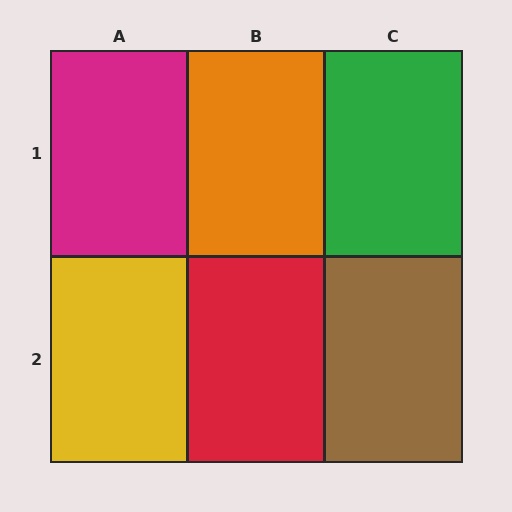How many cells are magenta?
1 cell is magenta.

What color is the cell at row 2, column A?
Yellow.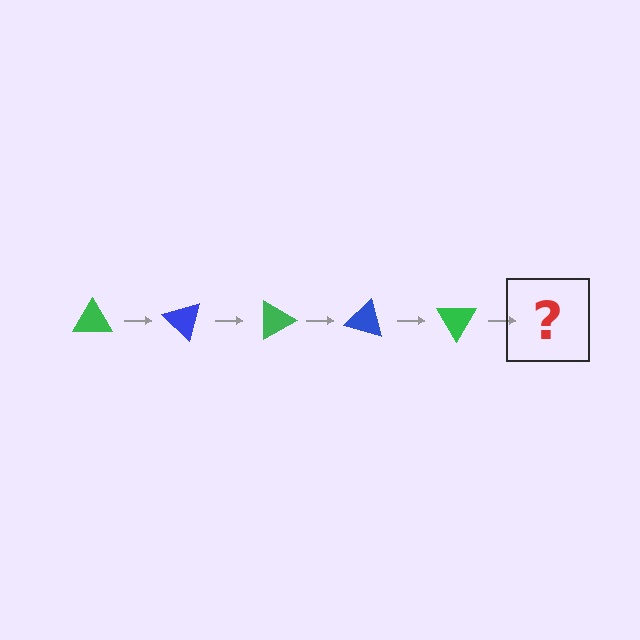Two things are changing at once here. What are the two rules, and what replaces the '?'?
The two rules are that it rotates 45 degrees each step and the color cycles through green and blue. The '?' should be a blue triangle, rotated 225 degrees from the start.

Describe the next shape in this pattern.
It should be a blue triangle, rotated 225 degrees from the start.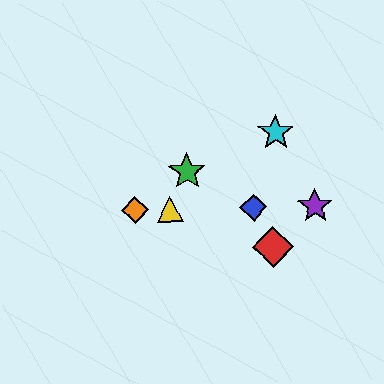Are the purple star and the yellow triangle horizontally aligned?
Yes, both are at y≈206.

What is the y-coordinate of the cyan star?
The cyan star is at y≈132.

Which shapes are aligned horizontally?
The blue diamond, the yellow triangle, the purple star, the orange diamond are aligned horizontally.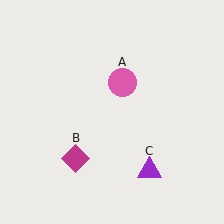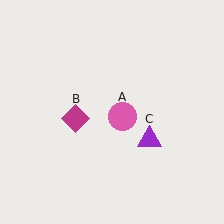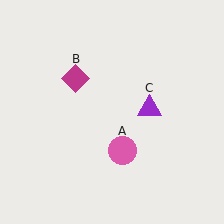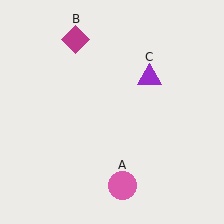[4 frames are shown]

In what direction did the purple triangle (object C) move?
The purple triangle (object C) moved up.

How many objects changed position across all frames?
3 objects changed position: pink circle (object A), magenta diamond (object B), purple triangle (object C).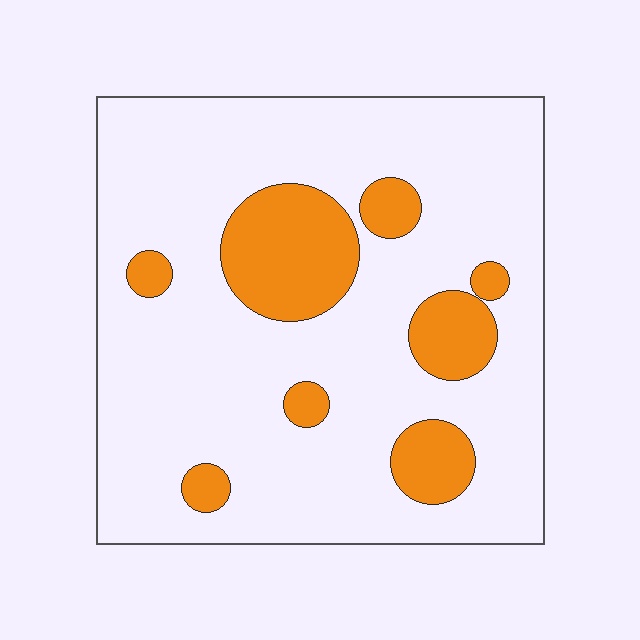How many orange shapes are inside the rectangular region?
8.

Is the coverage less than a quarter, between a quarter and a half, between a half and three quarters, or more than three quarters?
Less than a quarter.